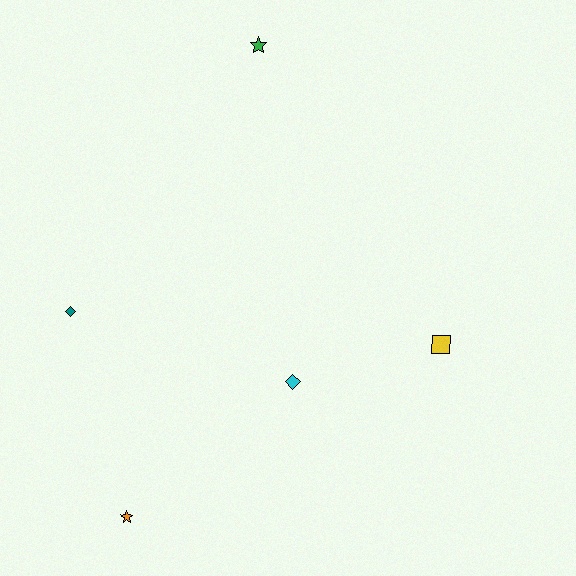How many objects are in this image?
There are 5 objects.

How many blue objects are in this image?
There are no blue objects.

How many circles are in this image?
There are no circles.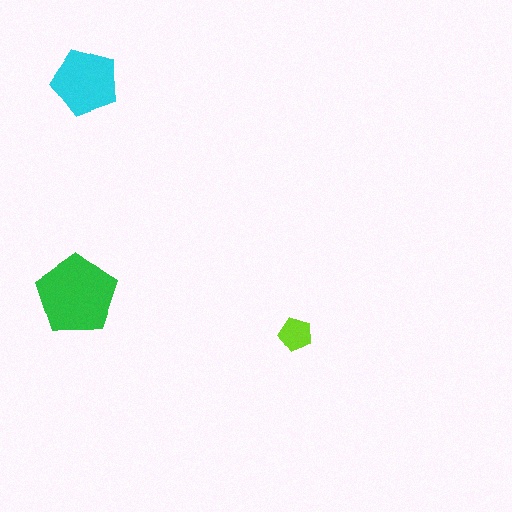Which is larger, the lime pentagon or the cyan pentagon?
The cyan one.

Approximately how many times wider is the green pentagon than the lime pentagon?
About 2.5 times wider.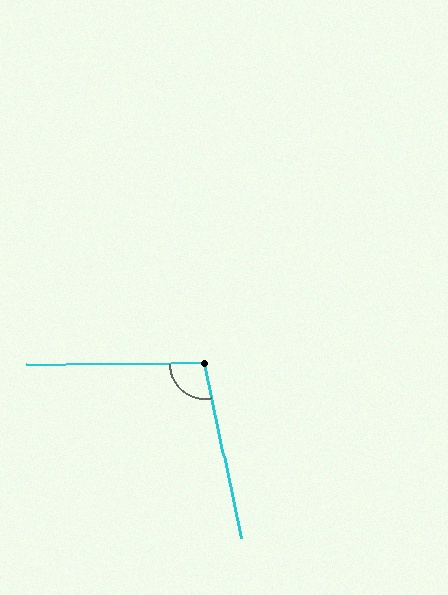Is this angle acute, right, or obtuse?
It is obtuse.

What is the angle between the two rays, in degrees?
Approximately 102 degrees.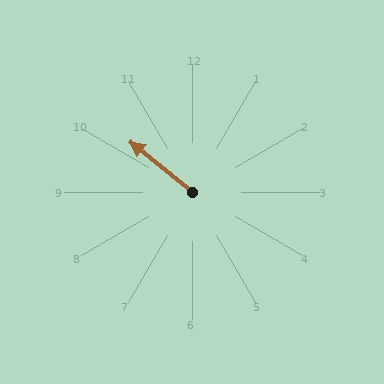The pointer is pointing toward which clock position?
Roughly 10 o'clock.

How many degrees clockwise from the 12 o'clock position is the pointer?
Approximately 309 degrees.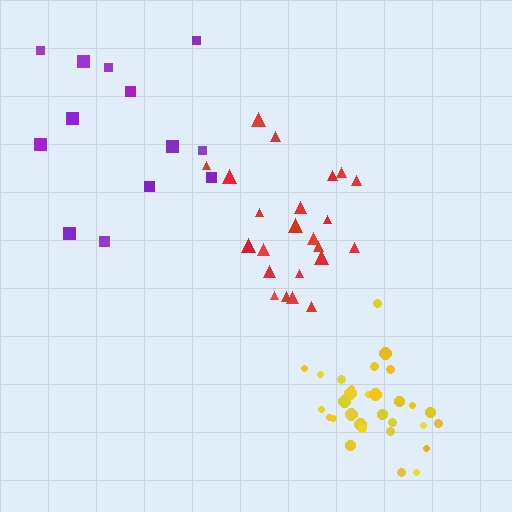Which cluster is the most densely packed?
Yellow.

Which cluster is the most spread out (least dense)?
Purple.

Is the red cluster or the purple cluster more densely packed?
Red.